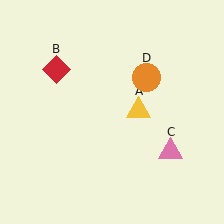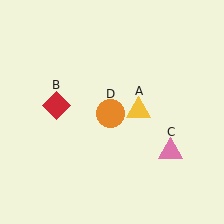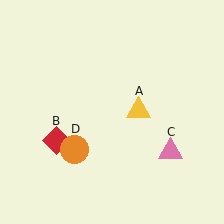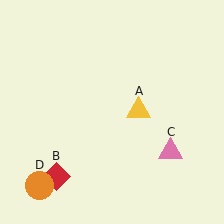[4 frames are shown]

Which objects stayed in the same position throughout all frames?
Yellow triangle (object A) and pink triangle (object C) remained stationary.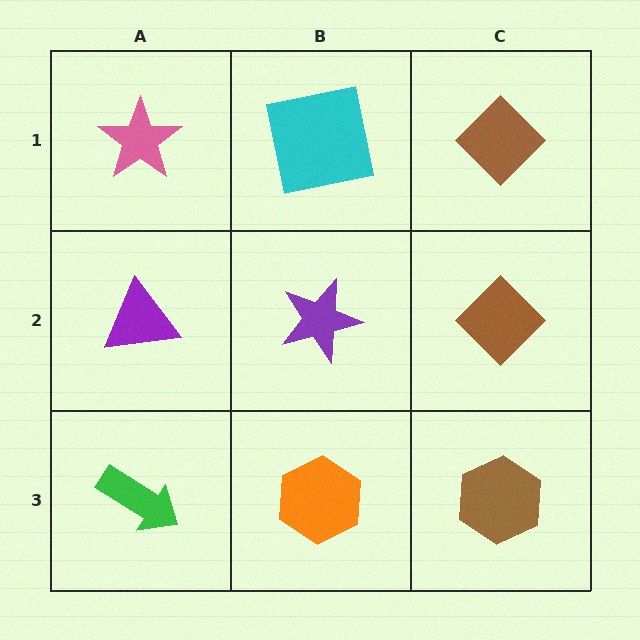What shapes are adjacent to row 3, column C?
A brown diamond (row 2, column C), an orange hexagon (row 3, column B).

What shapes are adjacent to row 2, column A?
A pink star (row 1, column A), a green arrow (row 3, column A), a purple star (row 2, column B).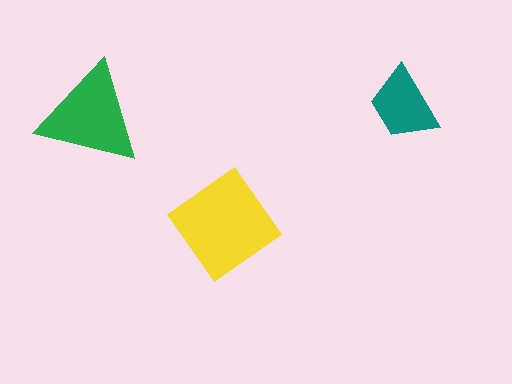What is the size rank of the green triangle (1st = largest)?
2nd.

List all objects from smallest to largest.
The teal trapezoid, the green triangle, the yellow diamond.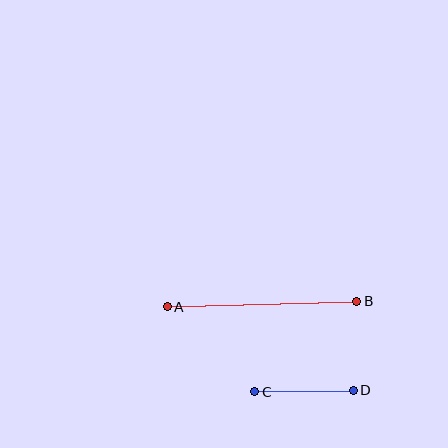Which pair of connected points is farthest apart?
Points A and B are farthest apart.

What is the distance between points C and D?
The distance is approximately 99 pixels.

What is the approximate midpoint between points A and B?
The midpoint is at approximately (262, 304) pixels.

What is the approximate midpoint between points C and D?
The midpoint is at approximately (304, 391) pixels.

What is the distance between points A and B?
The distance is approximately 189 pixels.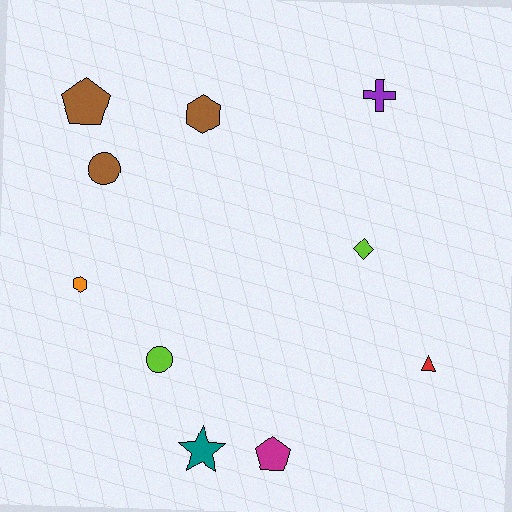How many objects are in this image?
There are 10 objects.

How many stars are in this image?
There is 1 star.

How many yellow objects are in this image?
There are no yellow objects.